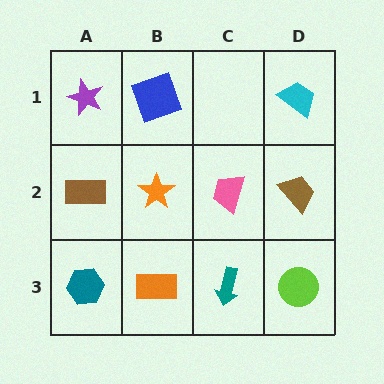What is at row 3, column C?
A teal arrow.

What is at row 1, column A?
A purple star.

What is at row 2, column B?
An orange star.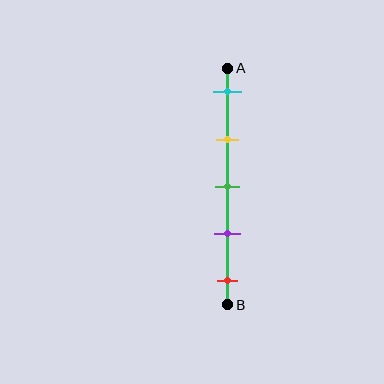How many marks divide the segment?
There are 5 marks dividing the segment.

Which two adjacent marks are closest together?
The green and purple marks are the closest adjacent pair.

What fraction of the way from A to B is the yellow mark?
The yellow mark is approximately 30% (0.3) of the way from A to B.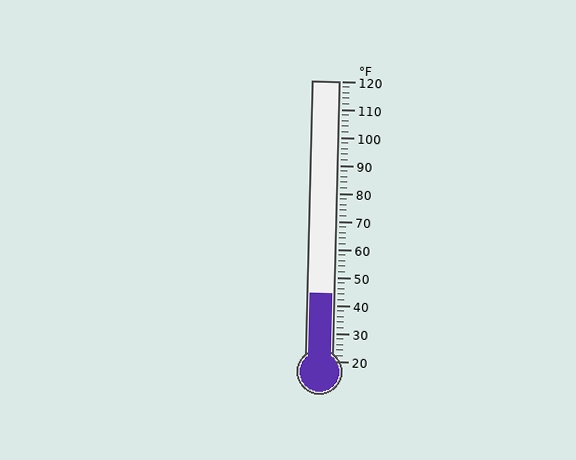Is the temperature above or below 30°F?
The temperature is above 30°F.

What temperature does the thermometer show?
The thermometer shows approximately 44°F.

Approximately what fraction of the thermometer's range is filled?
The thermometer is filled to approximately 25% of its range.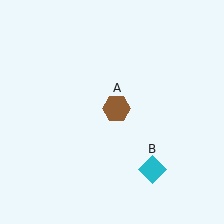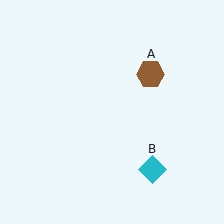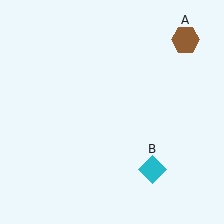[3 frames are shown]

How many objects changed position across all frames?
1 object changed position: brown hexagon (object A).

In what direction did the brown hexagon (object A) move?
The brown hexagon (object A) moved up and to the right.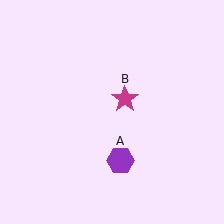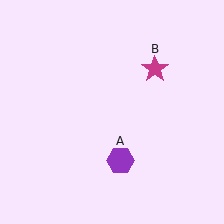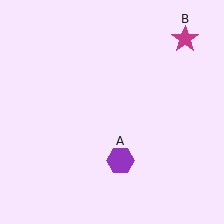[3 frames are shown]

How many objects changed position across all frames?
1 object changed position: magenta star (object B).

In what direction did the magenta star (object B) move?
The magenta star (object B) moved up and to the right.